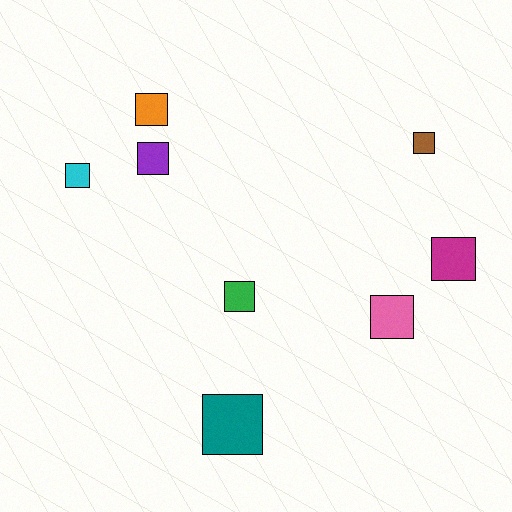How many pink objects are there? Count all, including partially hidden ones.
There is 1 pink object.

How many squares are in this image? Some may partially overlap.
There are 8 squares.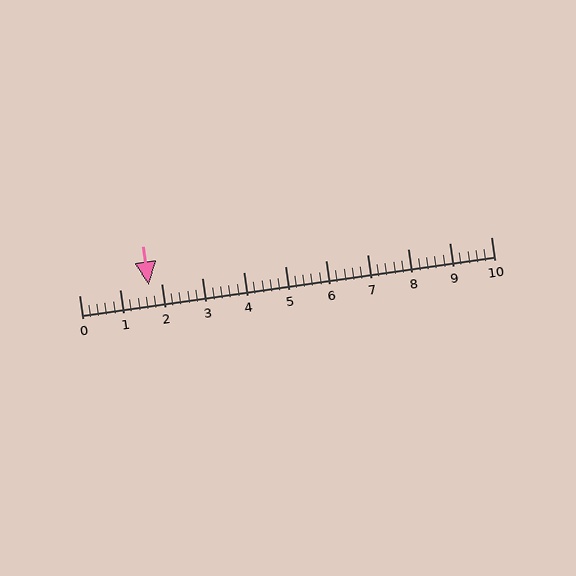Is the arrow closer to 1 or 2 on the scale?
The arrow is closer to 2.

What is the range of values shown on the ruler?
The ruler shows values from 0 to 10.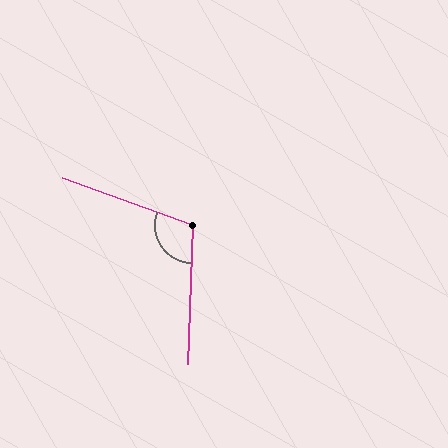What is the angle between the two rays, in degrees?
Approximately 108 degrees.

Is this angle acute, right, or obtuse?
It is obtuse.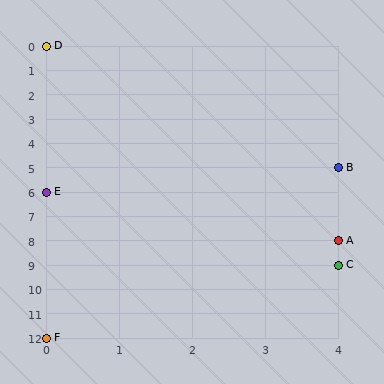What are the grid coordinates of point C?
Point C is at grid coordinates (4, 9).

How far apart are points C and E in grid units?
Points C and E are 4 columns and 3 rows apart (about 5.0 grid units diagonally).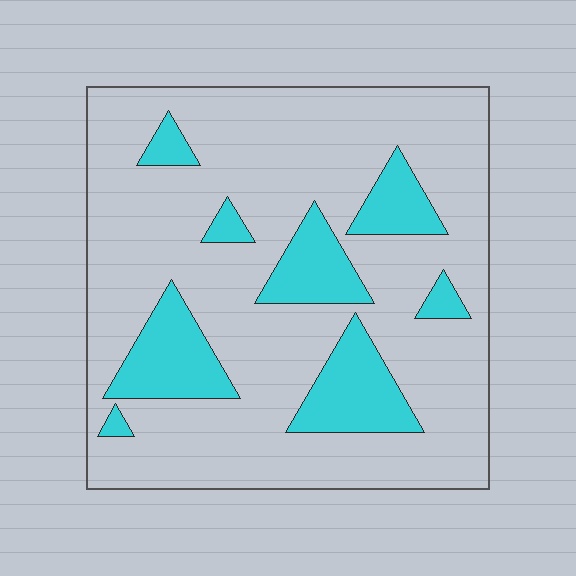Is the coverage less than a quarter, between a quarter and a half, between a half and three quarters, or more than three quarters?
Less than a quarter.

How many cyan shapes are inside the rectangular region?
8.